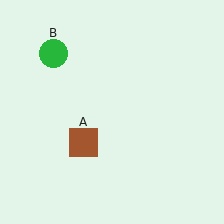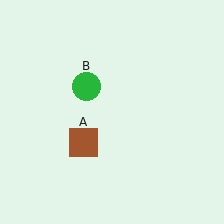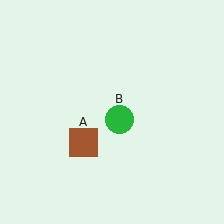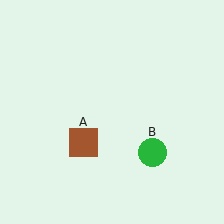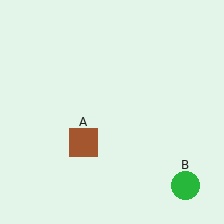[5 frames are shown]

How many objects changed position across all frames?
1 object changed position: green circle (object B).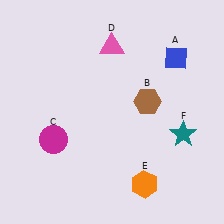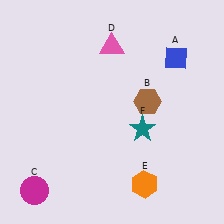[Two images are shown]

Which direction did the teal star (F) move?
The teal star (F) moved left.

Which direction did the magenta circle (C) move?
The magenta circle (C) moved down.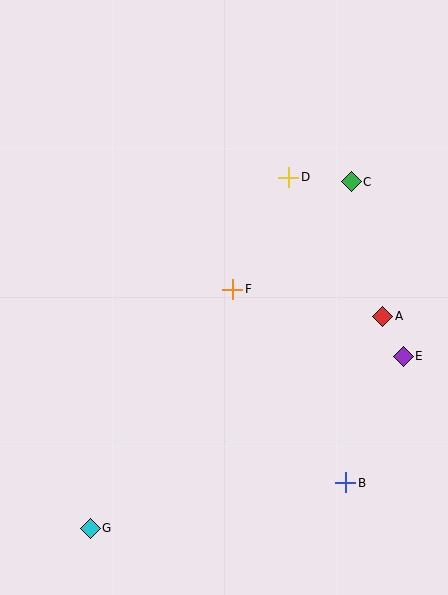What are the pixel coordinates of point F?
Point F is at (233, 289).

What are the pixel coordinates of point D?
Point D is at (289, 177).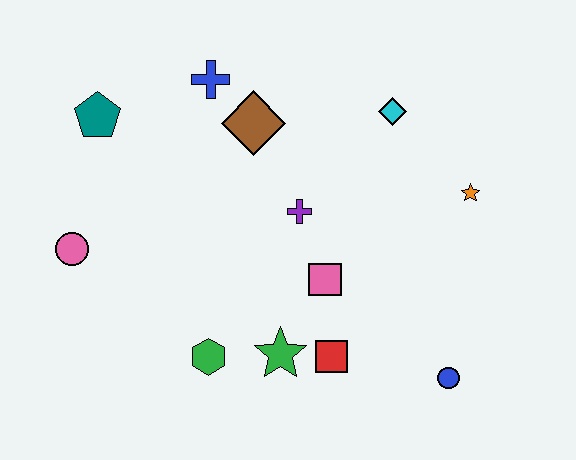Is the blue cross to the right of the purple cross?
No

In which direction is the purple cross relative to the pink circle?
The purple cross is to the right of the pink circle.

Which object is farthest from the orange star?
The pink circle is farthest from the orange star.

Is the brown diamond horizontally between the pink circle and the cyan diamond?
Yes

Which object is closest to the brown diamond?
The blue cross is closest to the brown diamond.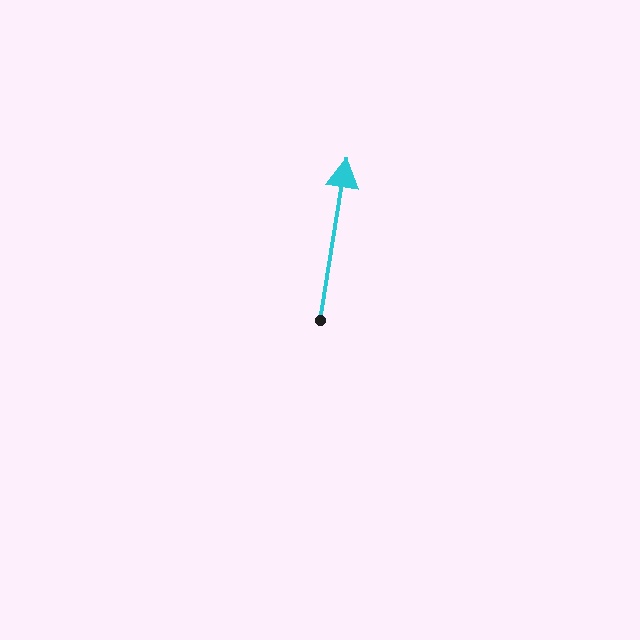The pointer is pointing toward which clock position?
Roughly 12 o'clock.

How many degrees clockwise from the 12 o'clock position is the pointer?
Approximately 9 degrees.